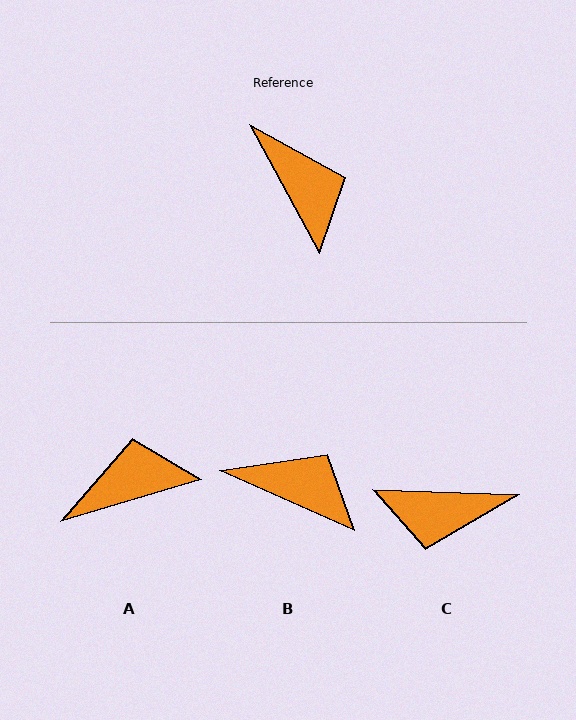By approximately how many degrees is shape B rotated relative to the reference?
Approximately 37 degrees counter-clockwise.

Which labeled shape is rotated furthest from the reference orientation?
C, about 121 degrees away.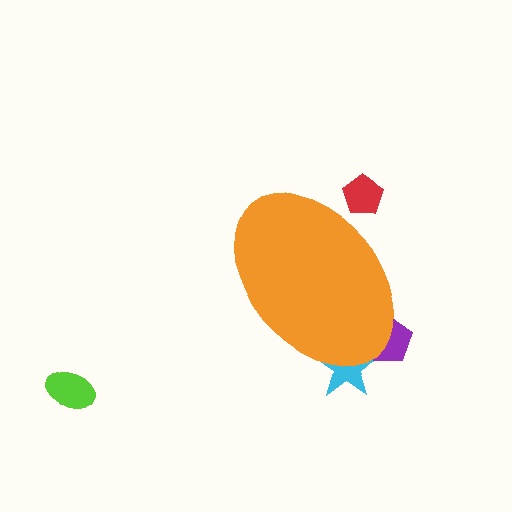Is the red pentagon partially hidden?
Yes, the red pentagon is partially hidden behind the orange ellipse.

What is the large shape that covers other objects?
An orange ellipse.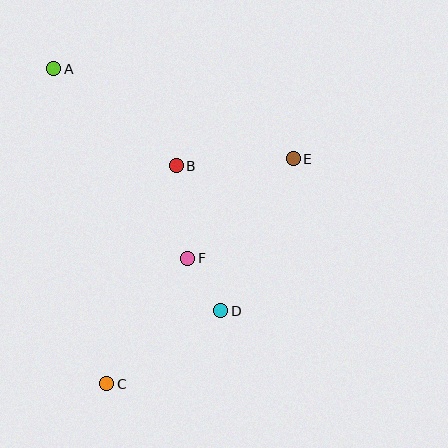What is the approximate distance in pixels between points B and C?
The distance between B and C is approximately 229 pixels.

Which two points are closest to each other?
Points D and F are closest to each other.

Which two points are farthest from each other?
Points A and C are farthest from each other.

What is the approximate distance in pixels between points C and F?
The distance between C and F is approximately 150 pixels.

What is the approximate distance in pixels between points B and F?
The distance between B and F is approximately 93 pixels.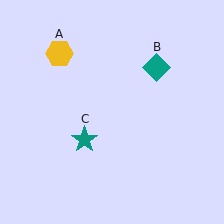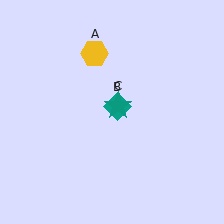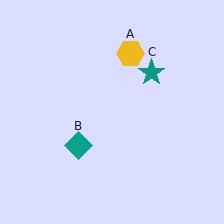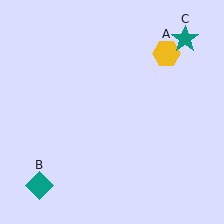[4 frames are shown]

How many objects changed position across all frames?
3 objects changed position: yellow hexagon (object A), teal diamond (object B), teal star (object C).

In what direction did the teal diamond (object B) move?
The teal diamond (object B) moved down and to the left.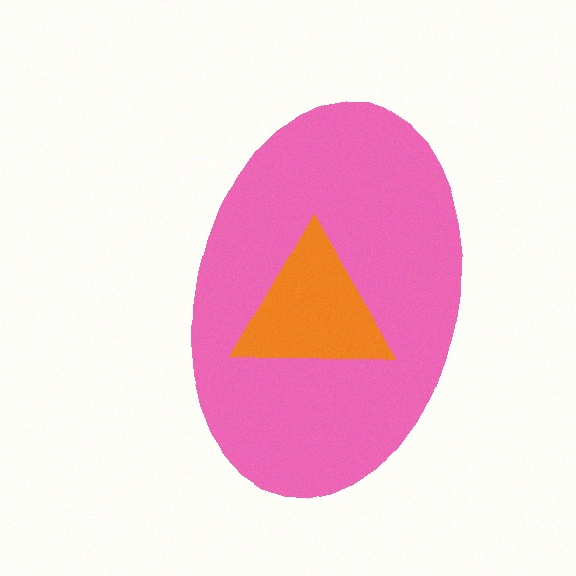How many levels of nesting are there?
2.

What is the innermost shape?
The orange triangle.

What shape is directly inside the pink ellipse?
The orange triangle.